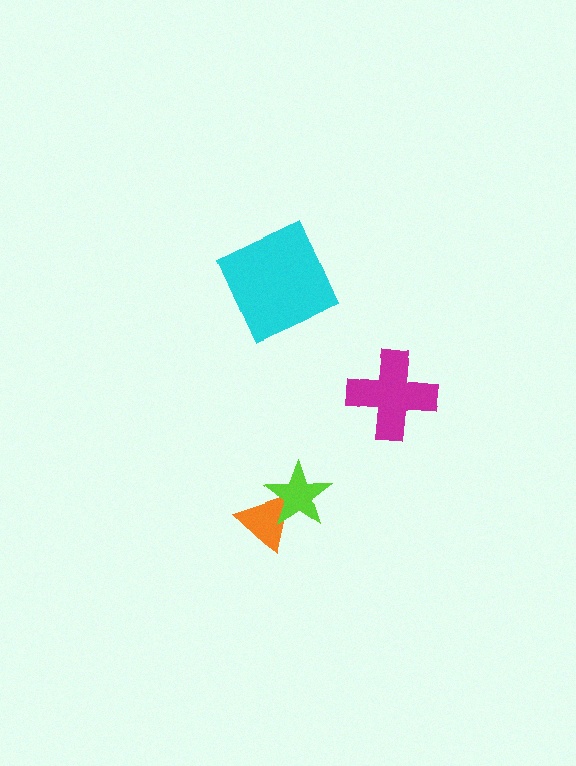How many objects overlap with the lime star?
1 object overlaps with the lime star.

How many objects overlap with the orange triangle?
1 object overlaps with the orange triangle.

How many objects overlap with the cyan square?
0 objects overlap with the cyan square.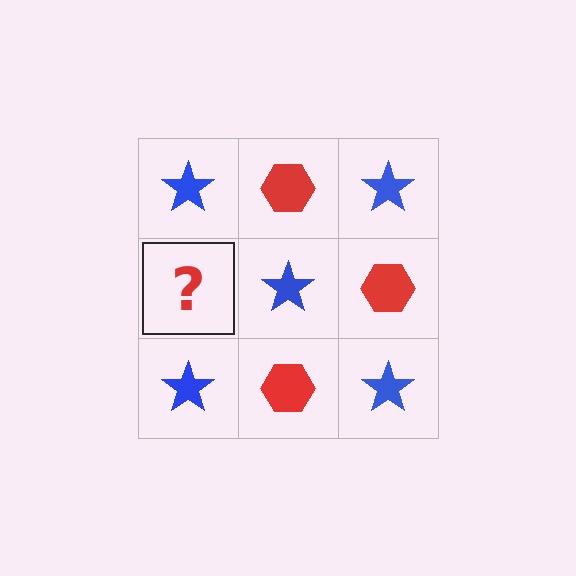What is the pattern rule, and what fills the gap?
The rule is that it alternates blue star and red hexagon in a checkerboard pattern. The gap should be filled with a red hexagon.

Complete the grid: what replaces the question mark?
The question mark should be replaced with a red hexagon.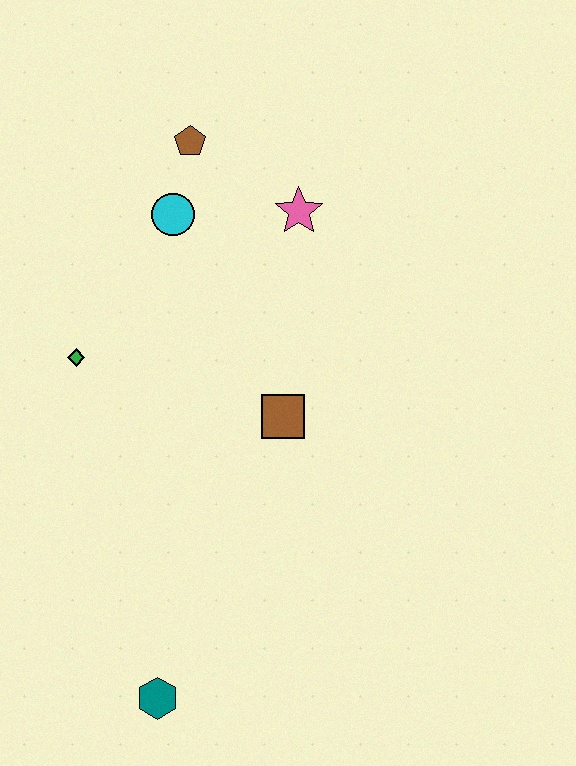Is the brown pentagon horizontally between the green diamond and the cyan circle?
No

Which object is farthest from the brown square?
The teal hexagon is farthest from the brown square.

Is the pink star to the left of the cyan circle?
No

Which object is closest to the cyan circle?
The brown pentagon is closest to the cyan circle.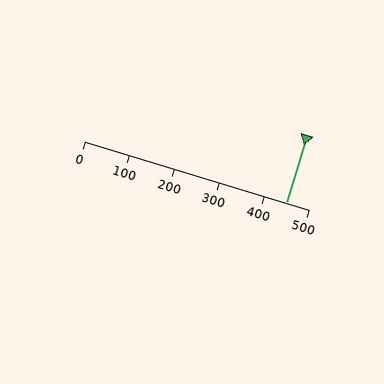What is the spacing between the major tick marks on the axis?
The major ticks are spaced 100 apart.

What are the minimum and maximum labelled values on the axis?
The axis runs from 0 to 500.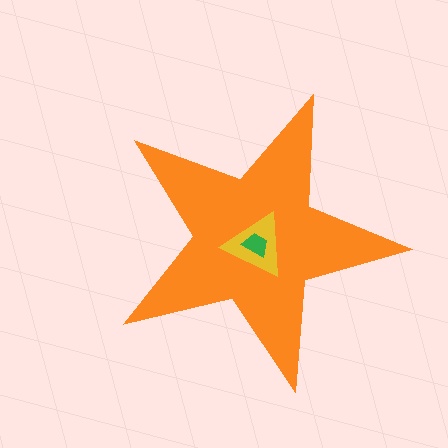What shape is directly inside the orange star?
The yellow triangle.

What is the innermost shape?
The green trapezoid.